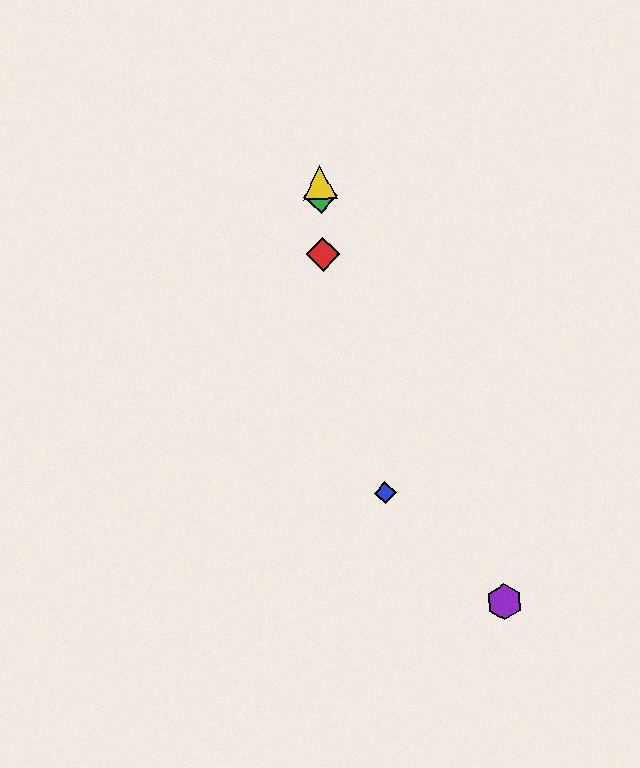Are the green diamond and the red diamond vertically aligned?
Yes, both are at x≈320.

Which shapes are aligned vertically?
The red diamond, the green diamond, the yellow triangle are aligned vertically.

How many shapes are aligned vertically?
3 shapes (the red diamond, the green diamond, the yellow triangle) are aligned vertically.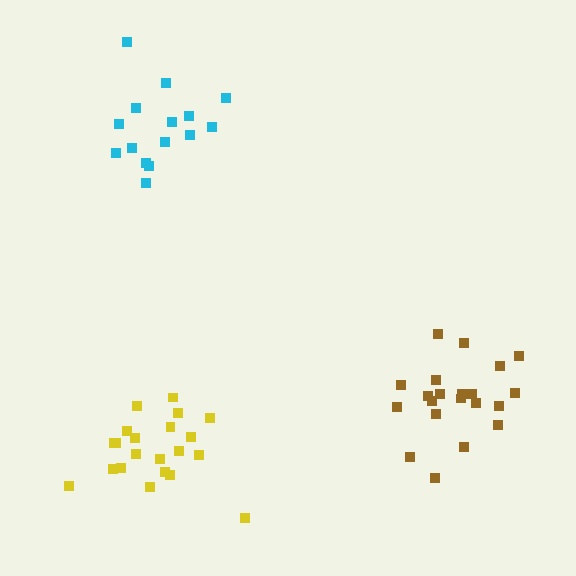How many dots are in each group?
Group 1: 15 dots, Group 2: 21 dots, Group 3: 21 dots (57 total).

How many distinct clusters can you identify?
There are 3 distinct clusters.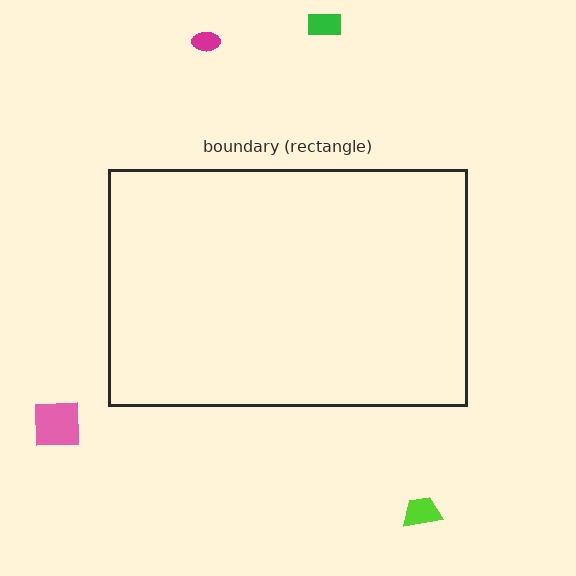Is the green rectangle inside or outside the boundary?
Outside.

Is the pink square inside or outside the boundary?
Outside.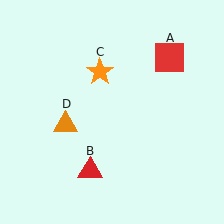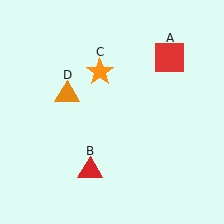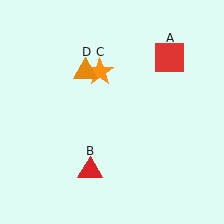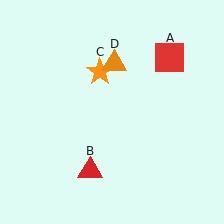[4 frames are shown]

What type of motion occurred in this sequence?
The orange triangle (object D) rotated clockwise around the center of the scene.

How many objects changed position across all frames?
1 object changed position: orange triangle (object D).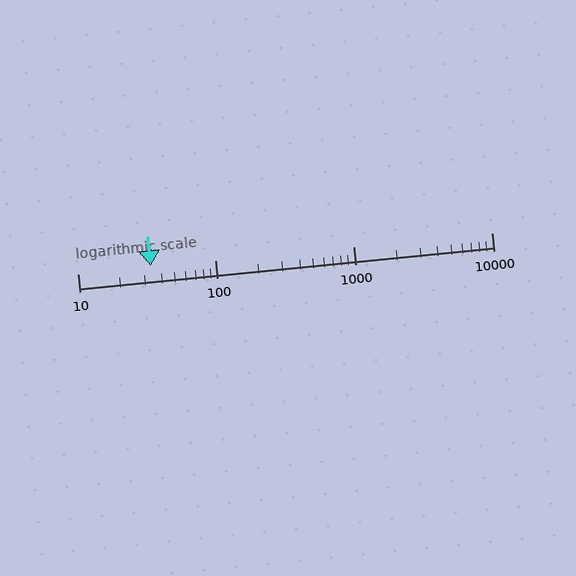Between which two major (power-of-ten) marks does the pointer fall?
The pointer is between 10 and 100.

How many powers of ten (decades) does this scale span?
The scale spans 3 decades, from 10 to 10000.